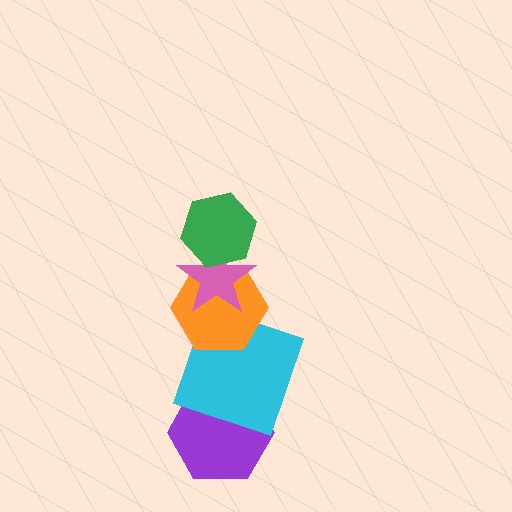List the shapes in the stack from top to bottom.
From top to bottom: the green hexagon, the pink star, the orange hexagon, the cyan square, the purple hexagon.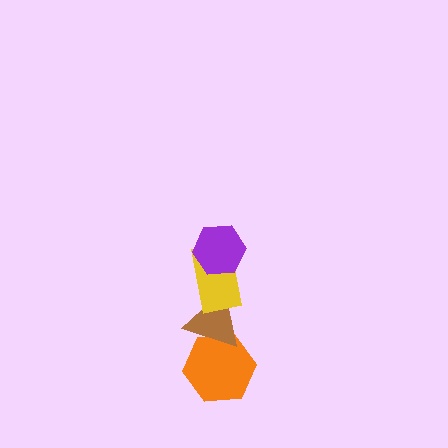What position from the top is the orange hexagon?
The orange hexagon is 4th from the top.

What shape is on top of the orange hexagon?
The brown triangle is on top of the orange hexagon.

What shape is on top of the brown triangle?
The yellow rectangle is on top of the brown triangle.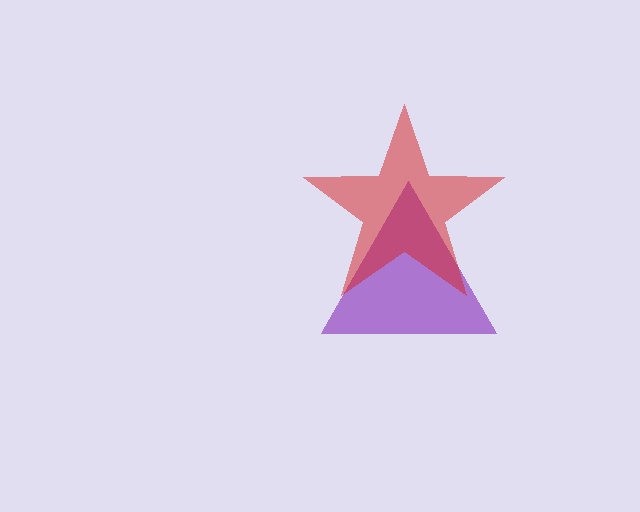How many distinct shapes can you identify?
There are 2 distinct shapes: a purple triangle, a red star.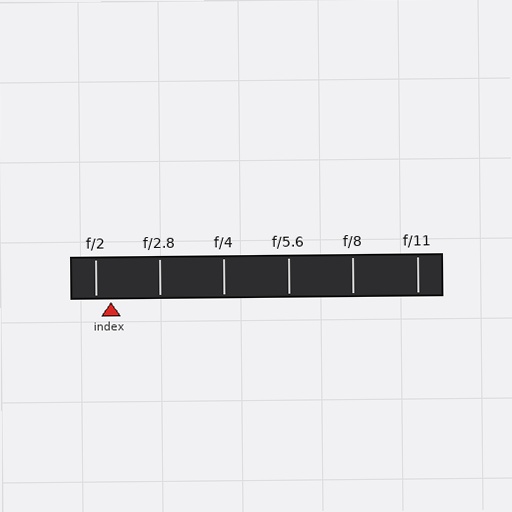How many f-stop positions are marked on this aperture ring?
There are 6 f-stop positions marked.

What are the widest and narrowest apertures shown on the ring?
The widest aperture shown is f/2 and the narrowest is f/11.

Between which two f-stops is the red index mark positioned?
The index mark is between f/2 and f/2.8.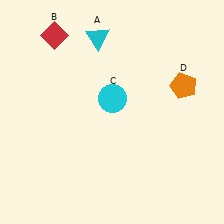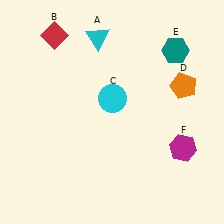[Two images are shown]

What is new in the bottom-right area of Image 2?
A magenta hexagon (F) was added in the bottom-right area of Image 2.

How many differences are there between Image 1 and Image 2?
There are 2 differences between the two images.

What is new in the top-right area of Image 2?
A teal hexagon (E) was added in the top-right area of Image 2.